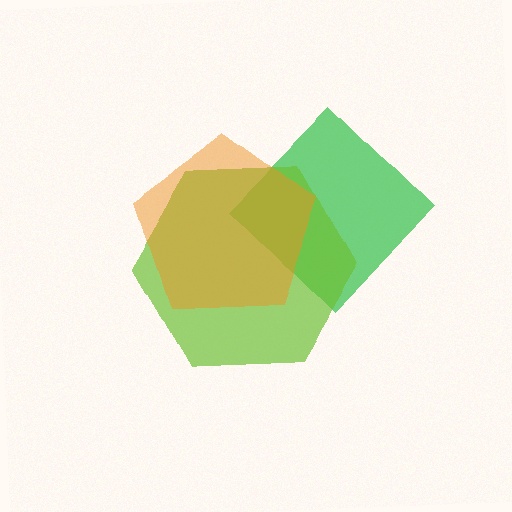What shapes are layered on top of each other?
The layered shapes are: a green diamond, a lime hexagon, an orange pentagon.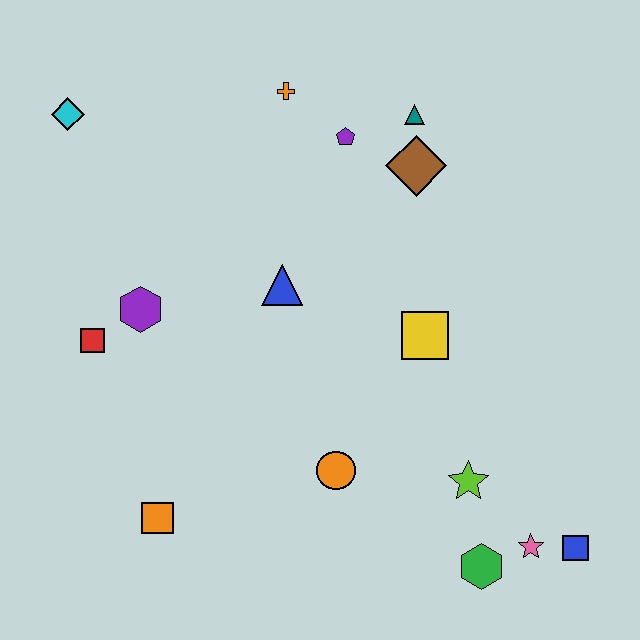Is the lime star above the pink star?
Yes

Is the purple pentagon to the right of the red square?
Yes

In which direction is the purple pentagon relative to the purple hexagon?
The purple pentagon is to the right of the purple hexagon.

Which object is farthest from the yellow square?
The cyan diamond is farthest from the yellow square.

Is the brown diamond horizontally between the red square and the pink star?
Yes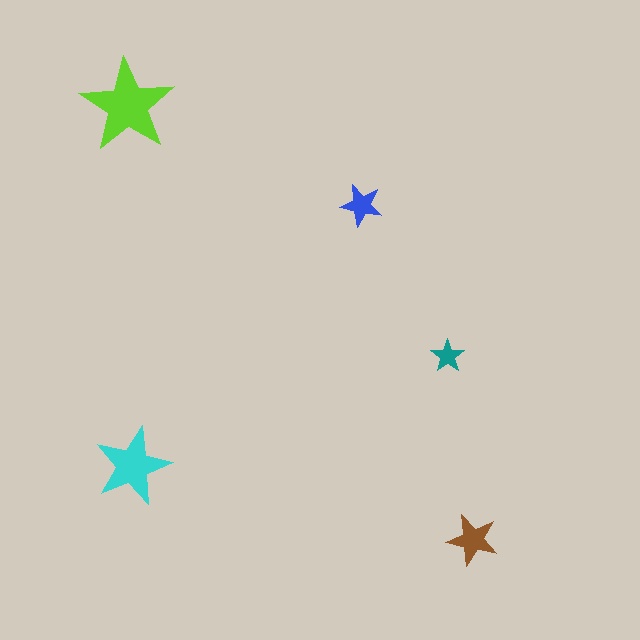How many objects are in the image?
There are 5 objects in the image.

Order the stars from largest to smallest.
the lime one, the cyan one, the brown one, the blue one, the teal one.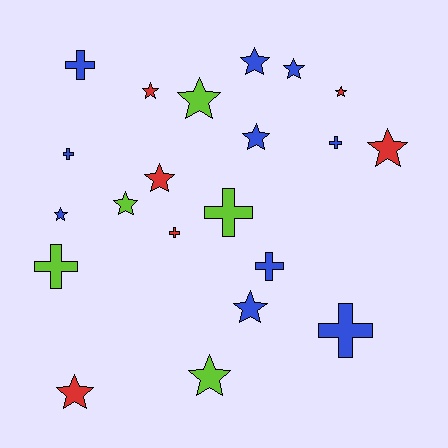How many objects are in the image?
There are 21 objects.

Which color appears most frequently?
Blue, with 10 objects.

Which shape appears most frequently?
Star, with 13 objects.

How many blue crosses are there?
There are 5 blue crosses.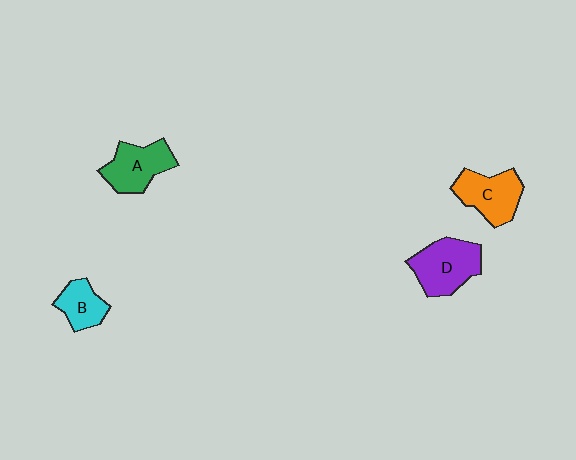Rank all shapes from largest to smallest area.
From largest to smallest: D (purple), C (orange), A (green), B (cyan).